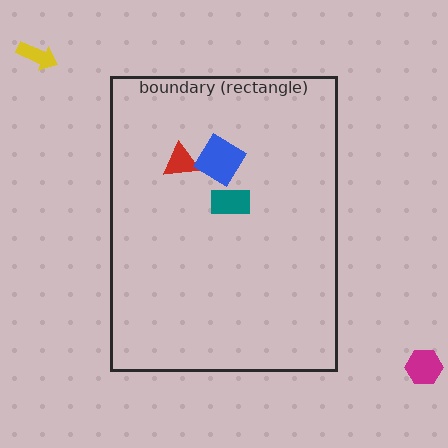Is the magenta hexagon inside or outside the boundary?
Outside.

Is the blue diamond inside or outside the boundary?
Inside.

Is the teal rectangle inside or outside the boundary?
Inside.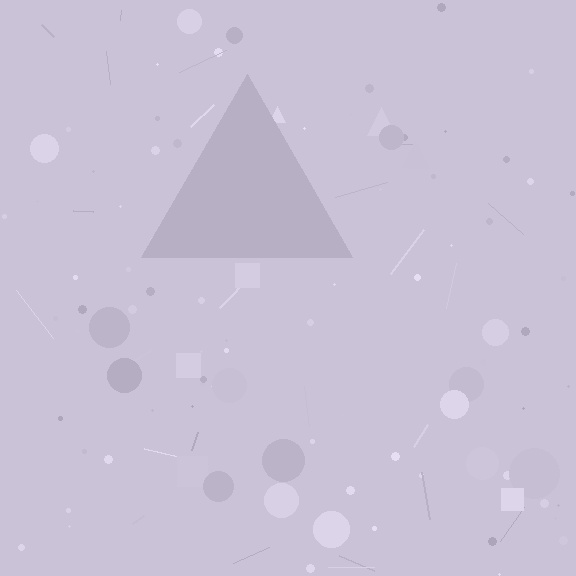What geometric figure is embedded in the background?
A triangle is embedded in the background.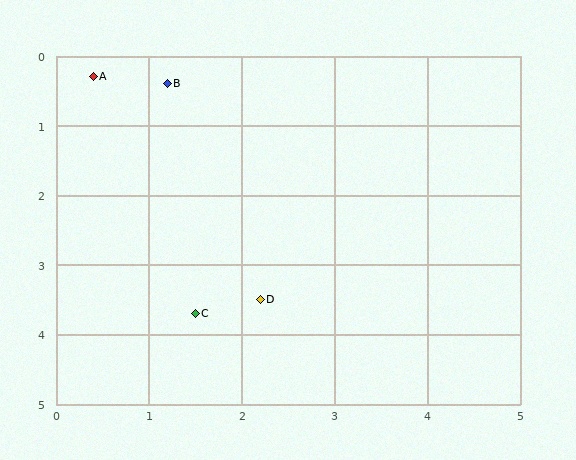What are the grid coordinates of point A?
Point A is at approximately (0.4, 0.3).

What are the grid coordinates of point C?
Point C is at approximately (1.5, 3.7).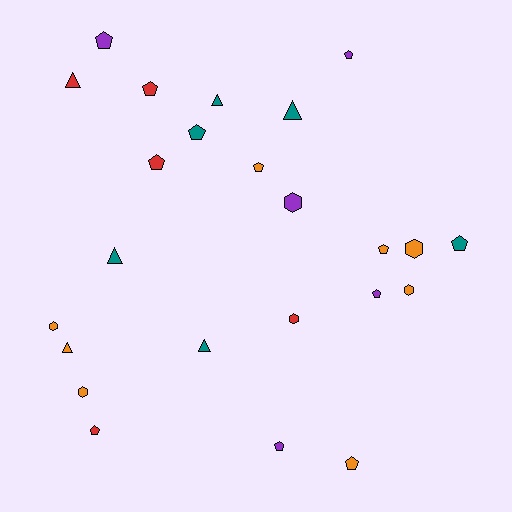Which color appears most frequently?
Orange, with 8 objects.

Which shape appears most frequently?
Pentagon, with 12 objects.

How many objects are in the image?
There are 24 objects.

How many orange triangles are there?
There is 1 orange triangle.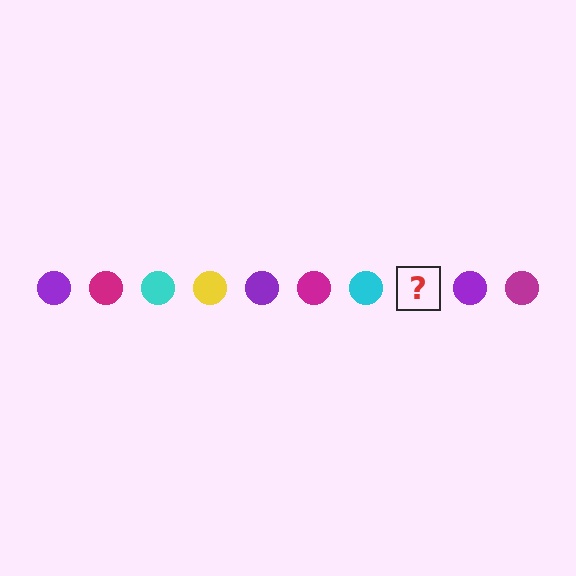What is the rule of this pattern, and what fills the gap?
The rule is that the pattern cycles through purple, magenta, cyan, yellow circles. The gap should be filled with a yellow circle.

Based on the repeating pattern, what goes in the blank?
The blank should be a yellow circle.